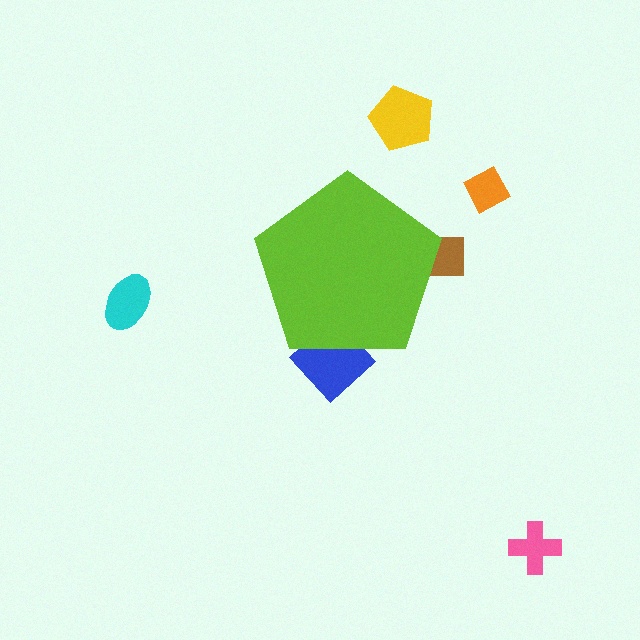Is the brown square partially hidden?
Yes, the brown square is partially hidden behind the lime pentagon.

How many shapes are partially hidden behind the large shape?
2 shapes are partially hidden.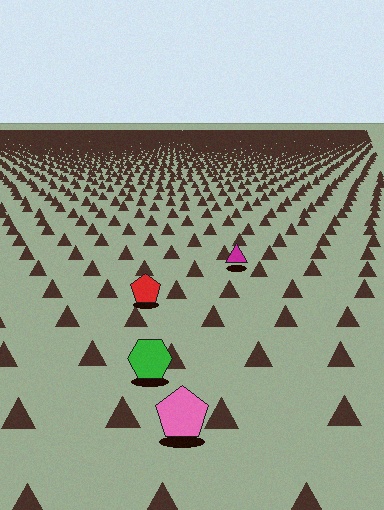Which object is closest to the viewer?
The pink pentagon is closest. The texture marks near it are larger and more spread out.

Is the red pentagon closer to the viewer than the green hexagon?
No. The green hexagon is closer — you can tell from the texture gradient: the ground texture is coarser near it.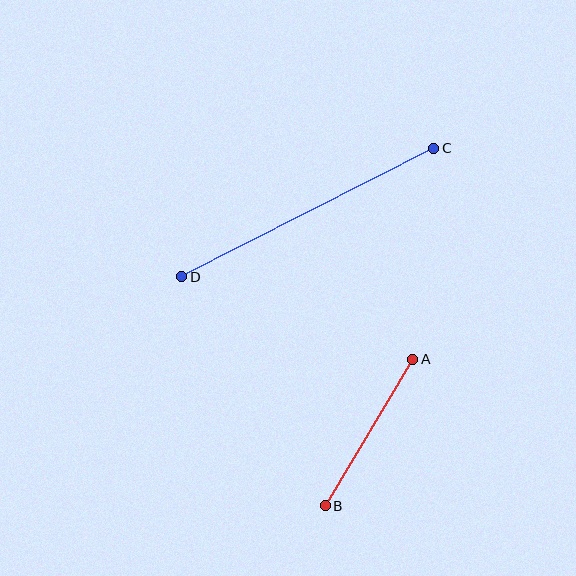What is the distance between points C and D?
The distance is approximately 283 pixels.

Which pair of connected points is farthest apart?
Points C and D are farthest apart.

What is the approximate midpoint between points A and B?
The midpoint is at approximately (369, 433) pixels.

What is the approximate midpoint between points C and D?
The midpoint is at approximately (308, 213) pixels.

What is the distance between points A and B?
The distance is approximately 170 pixels.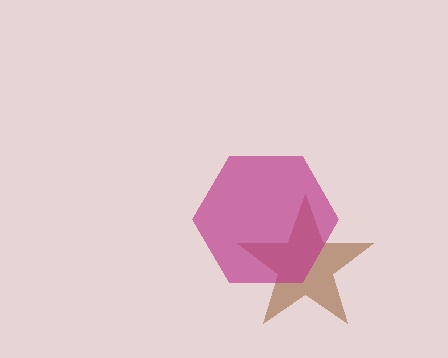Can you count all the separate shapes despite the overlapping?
Yes, there are 2 separate shapes.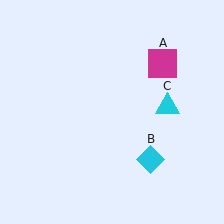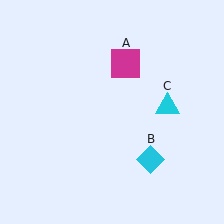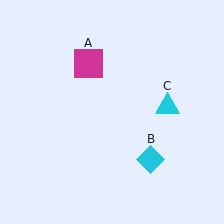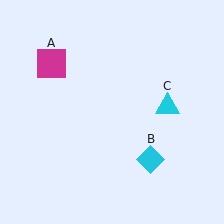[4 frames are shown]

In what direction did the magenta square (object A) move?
The magenta square (object A) moved left.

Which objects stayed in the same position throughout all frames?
Cyan diamond (object B) and cyan triangle (object C) remained stationary.